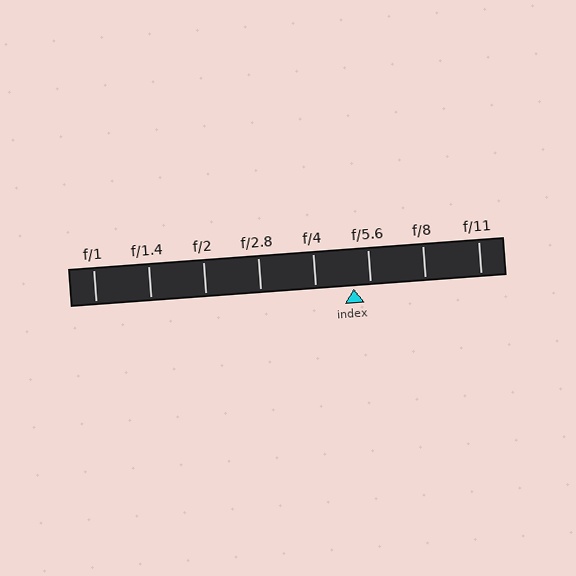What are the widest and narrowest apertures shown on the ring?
The widest aperture shown is f/1 and the narrowest is f/11.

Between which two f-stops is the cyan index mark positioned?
The index mark is between f/4 and f/5.6.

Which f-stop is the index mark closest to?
The index mark is closest to f/5.6.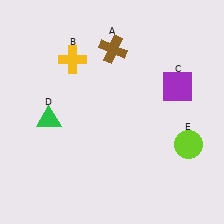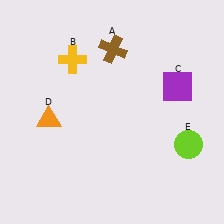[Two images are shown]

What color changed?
The triangle (D) changed from green in Image 1 to orange in Image 2.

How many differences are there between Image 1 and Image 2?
There is 1 difference between the two images.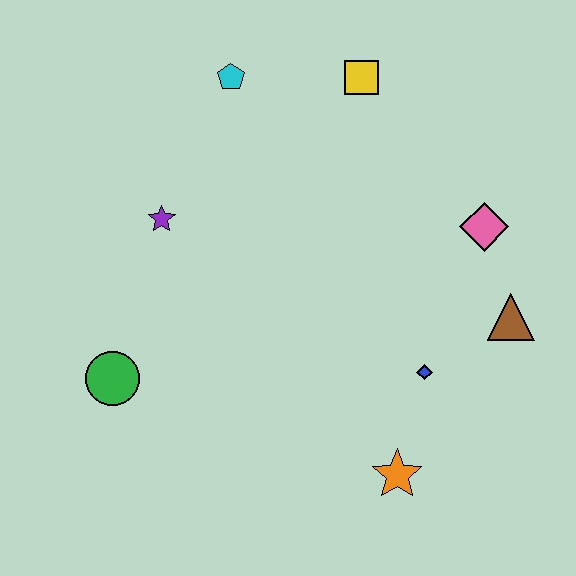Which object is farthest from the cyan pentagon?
The orange star is farthest from the cyan pentagon.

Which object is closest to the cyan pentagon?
The yellow square is closest to the cyan pentagon.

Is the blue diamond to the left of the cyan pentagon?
No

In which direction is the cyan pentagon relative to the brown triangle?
The cyan pentagon is to the left of the brown triangle.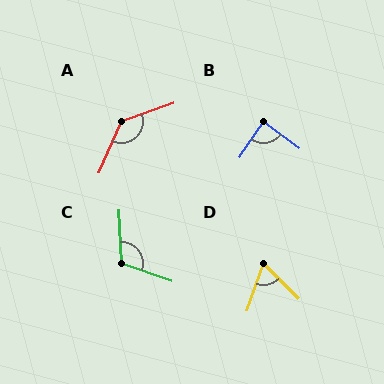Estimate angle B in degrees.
Approximately 88 degrees.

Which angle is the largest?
A, at approximately 133 degrees.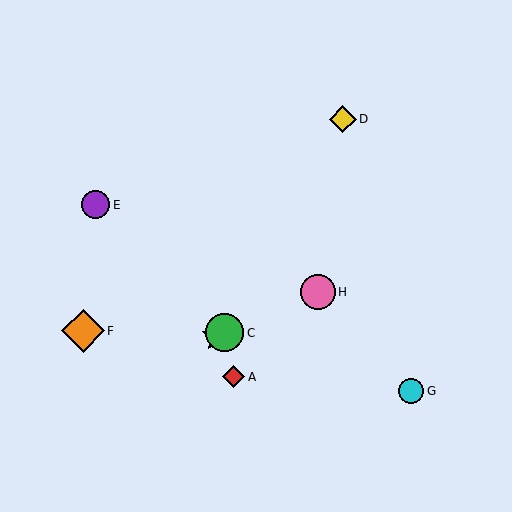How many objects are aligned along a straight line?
3 objects (B, C, H) are aligned along a straight line.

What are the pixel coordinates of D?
Object D is at (343, 119).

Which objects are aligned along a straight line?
Objects B, C, H are aligned along a straight line.